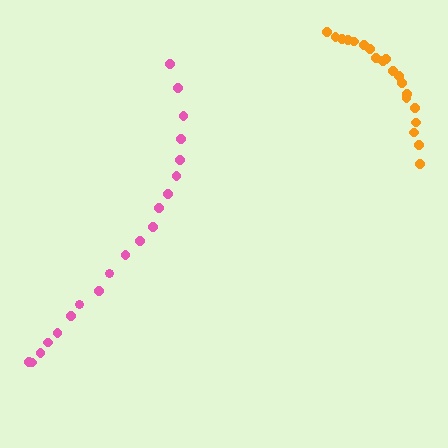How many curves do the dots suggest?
There are 2 distinct paths.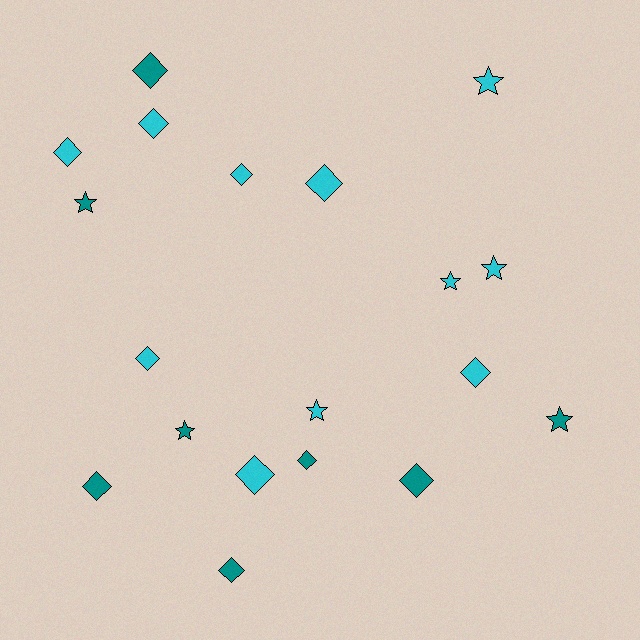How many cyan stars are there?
There are 4 cyan stars.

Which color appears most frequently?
Cyan, with 11 objects.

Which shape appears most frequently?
Diamond, with 12 objects.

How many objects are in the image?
There are 19 objects.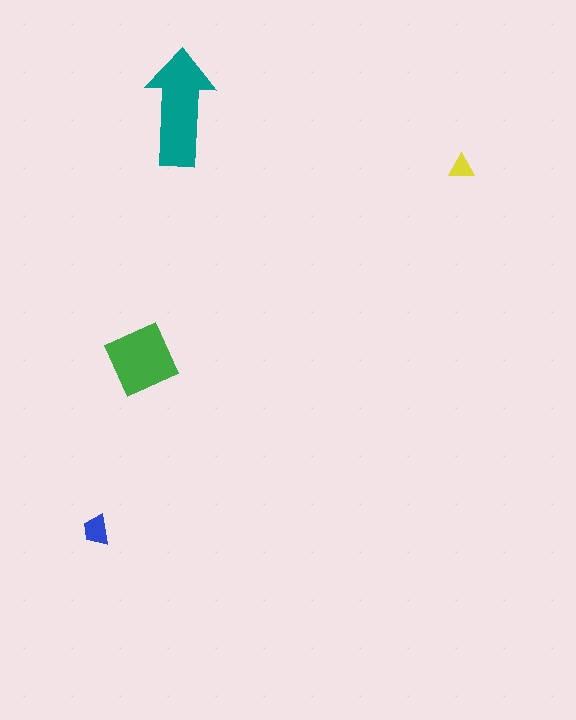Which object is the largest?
The teal arrow.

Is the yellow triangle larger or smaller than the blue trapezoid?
Smaller.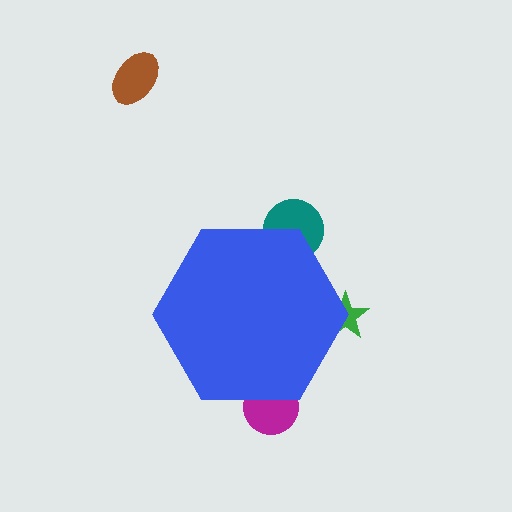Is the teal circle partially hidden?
Yes, the teal circle is partially hidden behind the blue hexagon.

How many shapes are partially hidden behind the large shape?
3 shapes are partially hidden.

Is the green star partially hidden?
Yes, the green star is partially hidden behind the blue hexagon.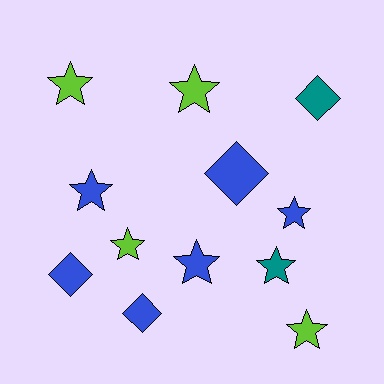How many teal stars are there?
There is 1 teal star.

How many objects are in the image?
There are 12 objects.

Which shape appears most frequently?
Star, with 8 objects.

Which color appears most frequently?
Blue, with 6 objects.